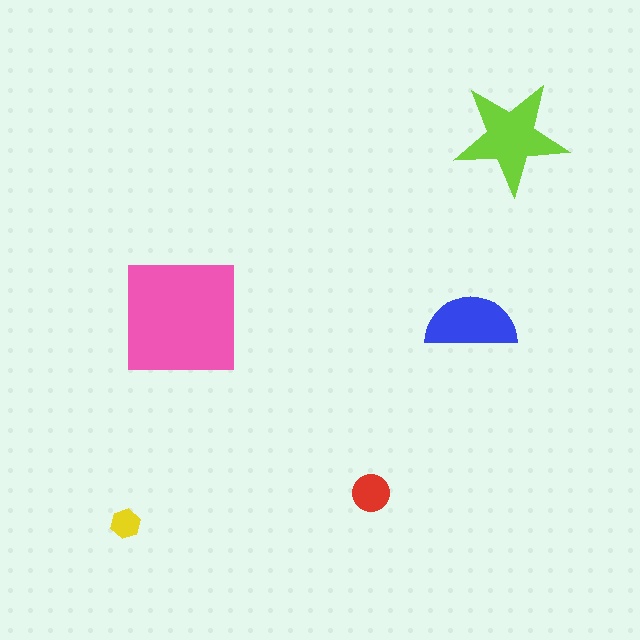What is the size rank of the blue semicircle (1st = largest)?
3rd.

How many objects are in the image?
There are 5 objects in the image.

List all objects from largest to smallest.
The pink square, the lime star, the blue semicircle, the red circle, the yellow hexagon.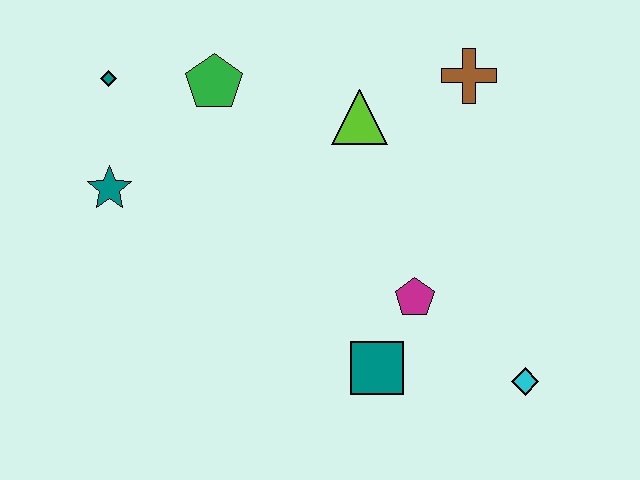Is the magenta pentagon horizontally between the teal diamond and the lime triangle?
No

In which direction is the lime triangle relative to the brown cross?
The lime triangle is to the left of the brown cross.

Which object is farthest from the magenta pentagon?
The teal diamond is farthest from the magenta pentagon.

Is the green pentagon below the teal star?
No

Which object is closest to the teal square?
The magenta pentagon is closest to the teal square.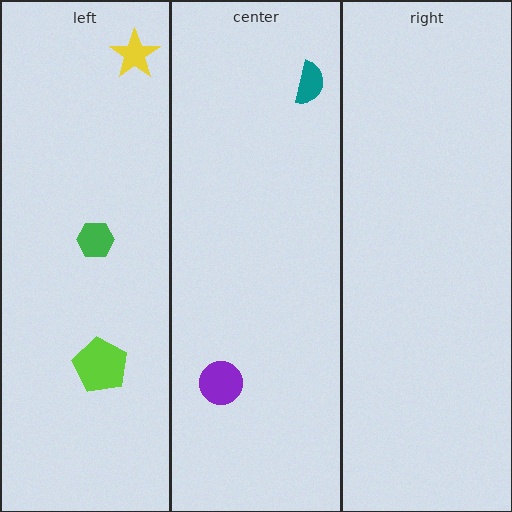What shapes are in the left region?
The yellow star, the lime pentagon, the green hexagon.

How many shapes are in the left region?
3.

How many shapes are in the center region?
2.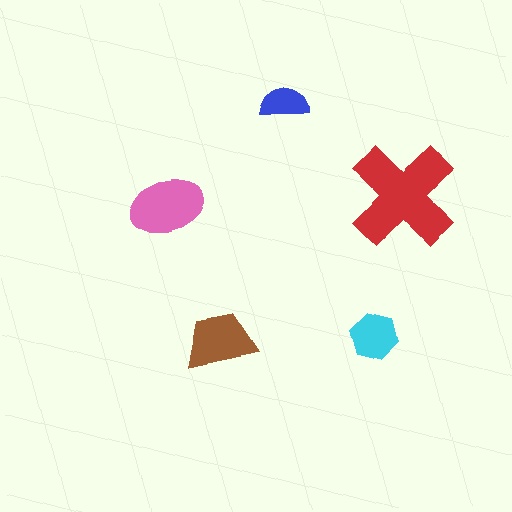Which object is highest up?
The blue semicircle is topmost.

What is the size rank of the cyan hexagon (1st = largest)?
4th.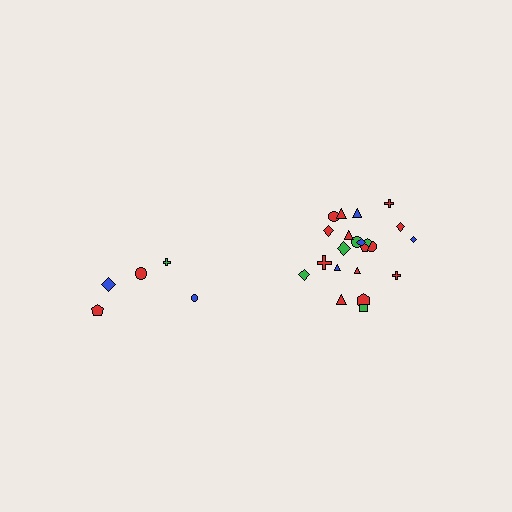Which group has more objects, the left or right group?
The right group.